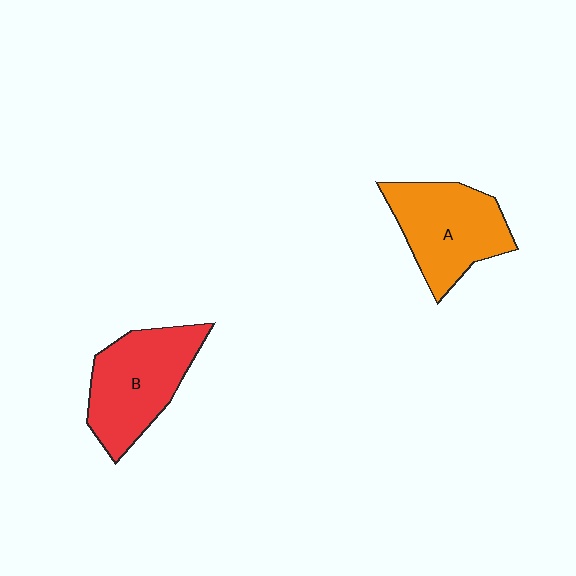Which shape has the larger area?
Shape B (red).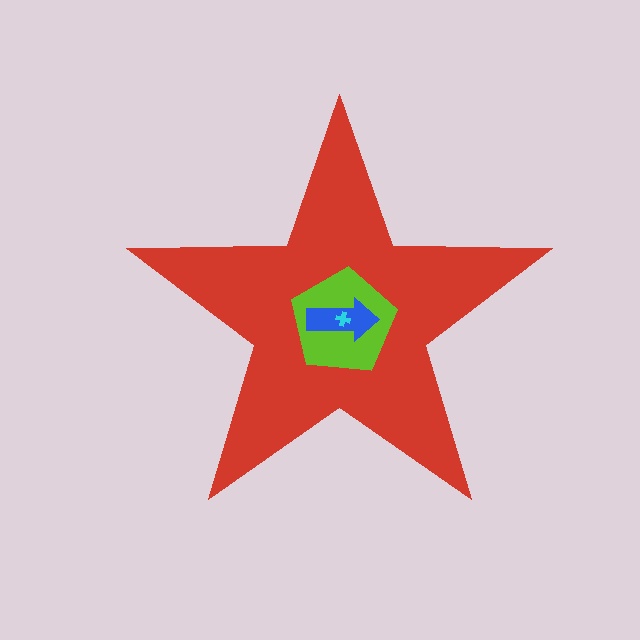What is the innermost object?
The cyan cross.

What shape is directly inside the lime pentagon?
The blue arrow.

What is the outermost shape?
The red star.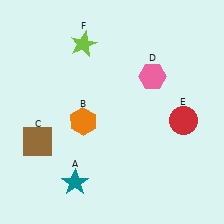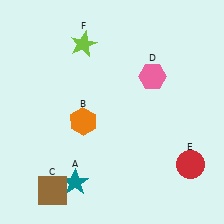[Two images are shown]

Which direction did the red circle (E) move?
The red circle (E) moved down.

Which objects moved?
The objects that moved are: the brown square (C), the red circle (E).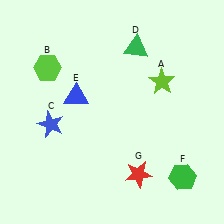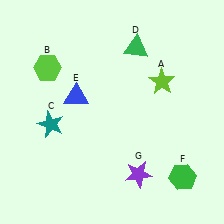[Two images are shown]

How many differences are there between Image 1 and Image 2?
There are 2 differences between the two images.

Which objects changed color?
C changed from blue to teal. G changed from red to purple.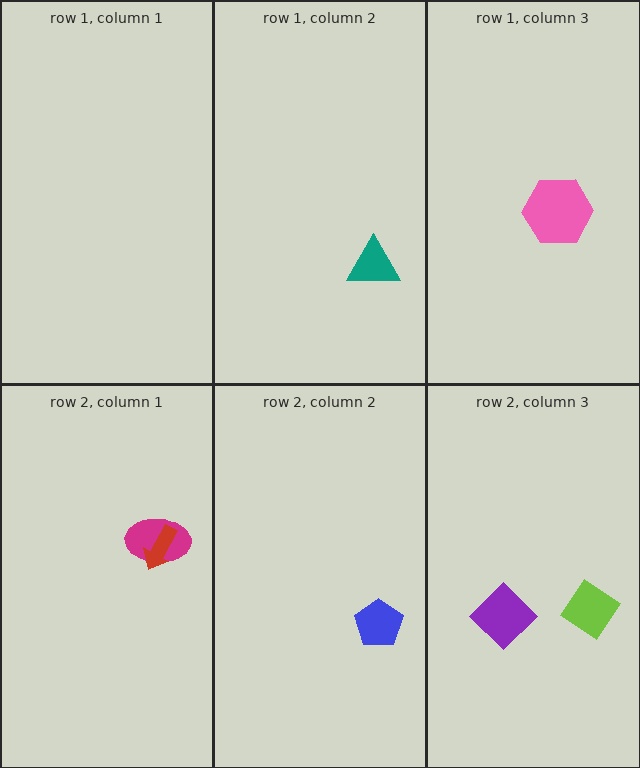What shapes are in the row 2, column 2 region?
The blue pentagon.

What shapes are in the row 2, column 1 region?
The magenta ellipse, the red arrow.